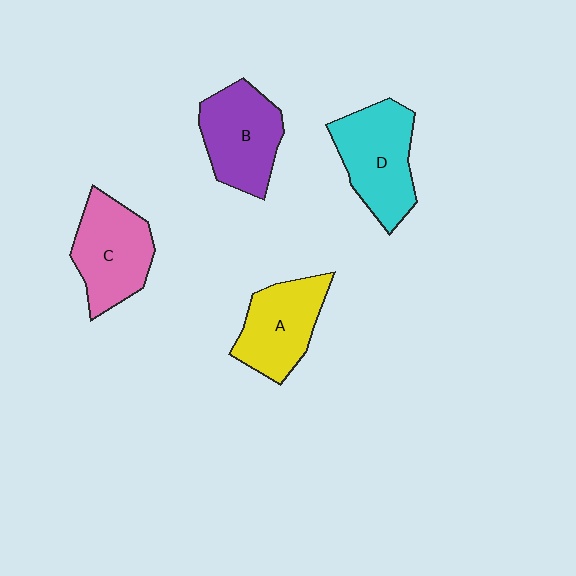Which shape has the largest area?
Shape D (cyan).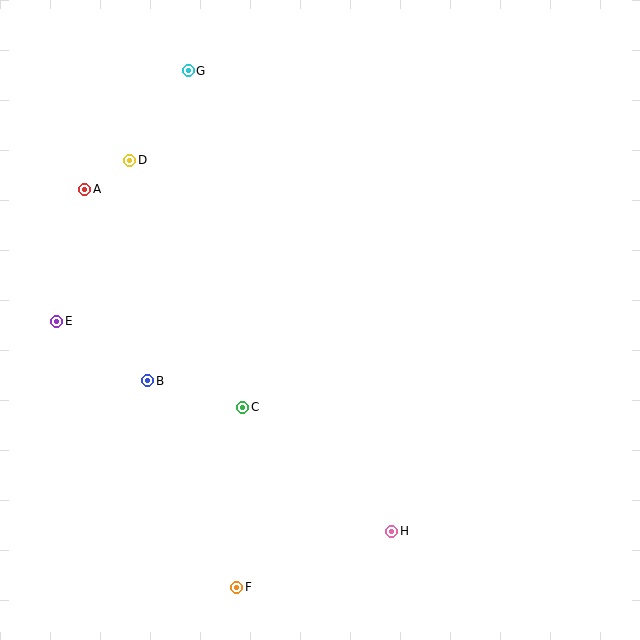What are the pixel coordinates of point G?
Point G is at (188, 71).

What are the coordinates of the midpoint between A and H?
The midpoint between A and H is at (238, 360).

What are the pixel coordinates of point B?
Point B is at (148, 381).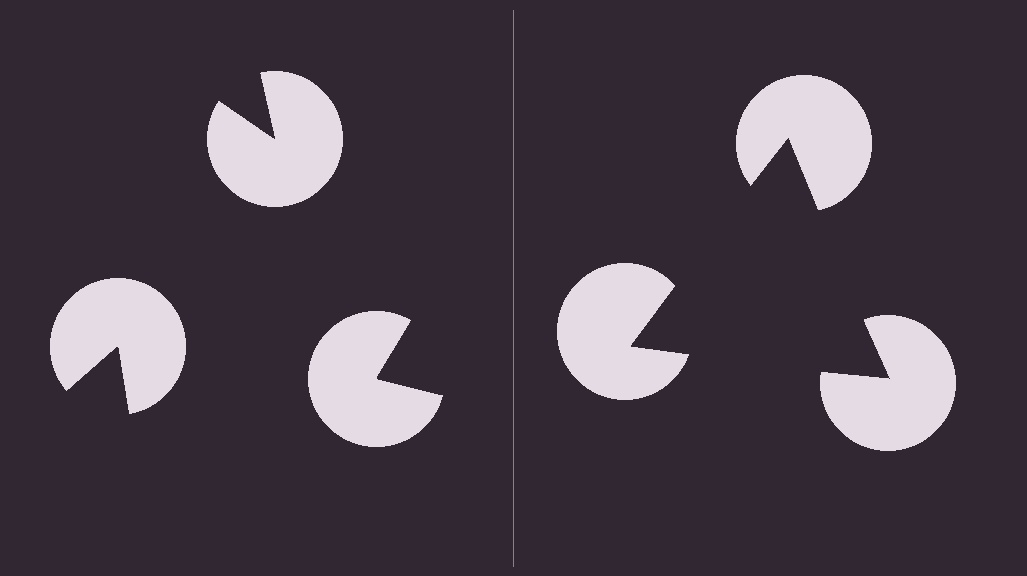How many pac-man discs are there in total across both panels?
6 — 3 on each side.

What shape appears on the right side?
An illusory triangle.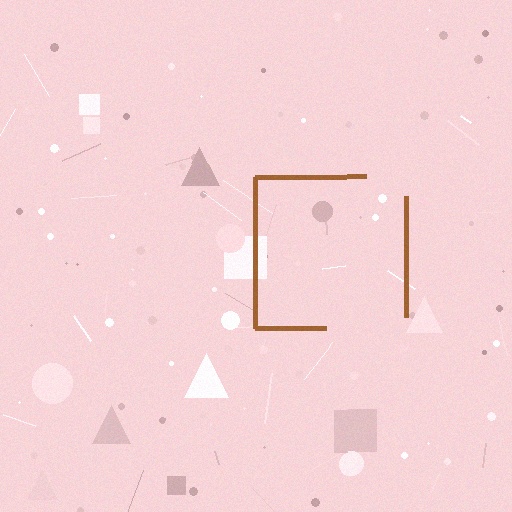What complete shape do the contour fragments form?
The contour fragments form a square.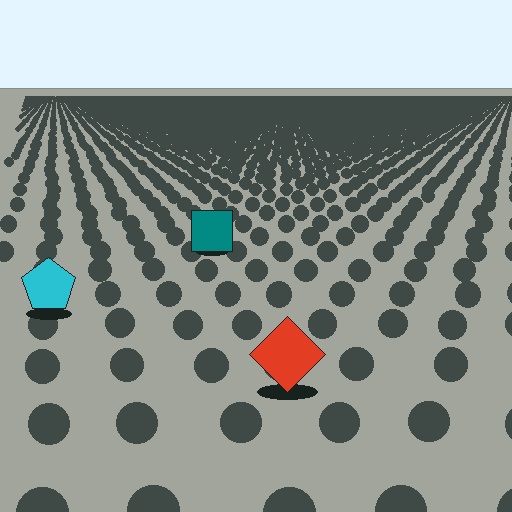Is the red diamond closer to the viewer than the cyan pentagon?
Yes. The red diamond is closer — you can tell from the texture gradient: the ground texture is coarser near it.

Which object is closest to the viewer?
The red diamond is closest. The texture marks near it are larger and more spread out.